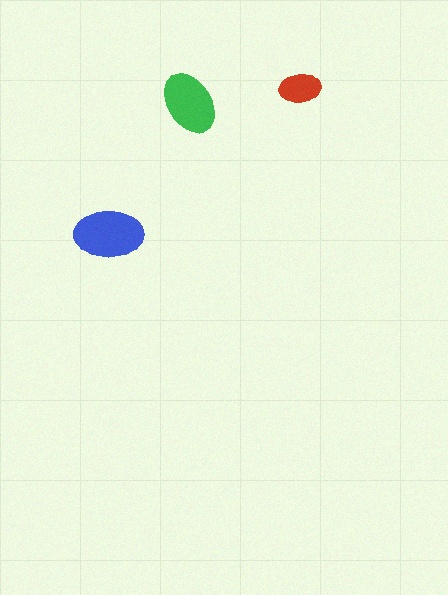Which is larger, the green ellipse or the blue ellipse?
The blue one.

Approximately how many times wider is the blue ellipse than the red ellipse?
About 1.5 times wider.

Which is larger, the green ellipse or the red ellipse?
The green one.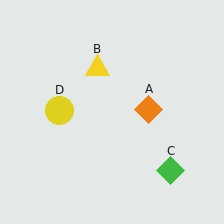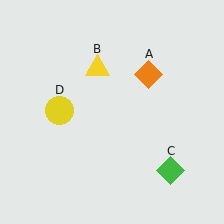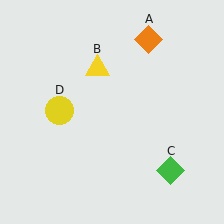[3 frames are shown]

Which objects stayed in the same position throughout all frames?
Yellow triangle (object B) and green diamond (object C) and yellow circle (object D) remained stationary.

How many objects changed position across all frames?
1 object changed position: orange diamond (object A).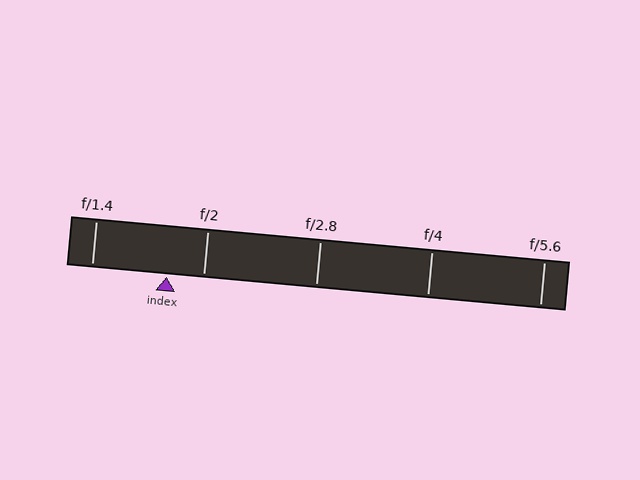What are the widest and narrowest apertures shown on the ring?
The widest aperture shown is f/1.4 and the narrowest is f/5.6.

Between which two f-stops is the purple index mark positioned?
The index mark is between f/1.4 and f/2.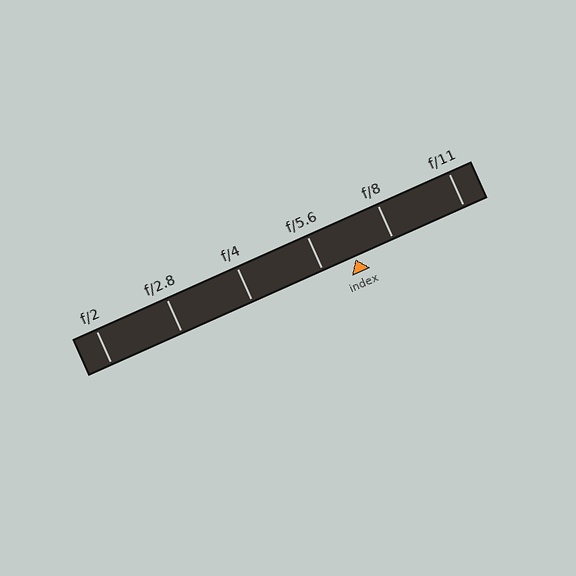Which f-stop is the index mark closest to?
The index mark is closest to f/5.6.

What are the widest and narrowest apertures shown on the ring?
The widest aperture shown is f/2 and the narrowest is f/11.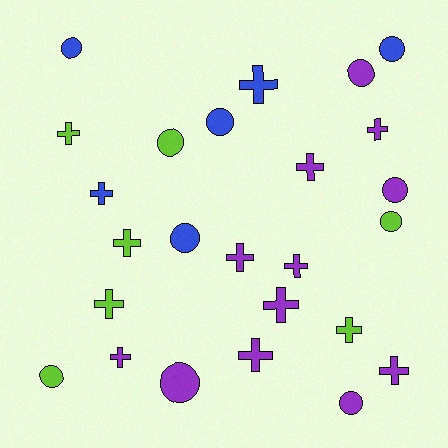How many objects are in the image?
There are 25 objects.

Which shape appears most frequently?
Cross, with 14 objects.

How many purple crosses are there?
There are 8 purple crosses.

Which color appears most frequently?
Purple, with 12 objects.